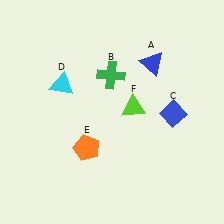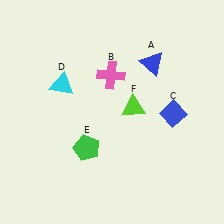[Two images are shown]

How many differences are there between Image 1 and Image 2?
There are 2 differences between the two images.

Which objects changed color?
B changed from green to pink. E changed from orange to green.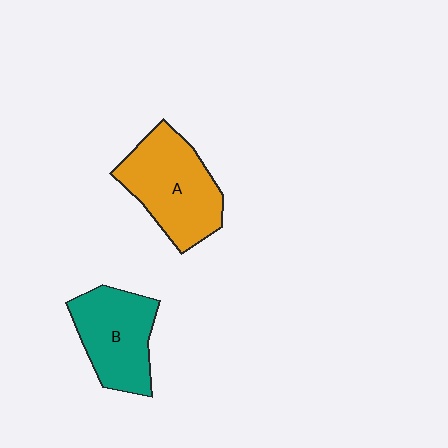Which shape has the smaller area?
Shape B (teal).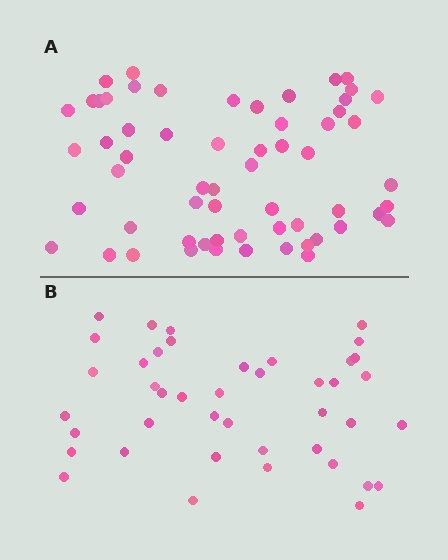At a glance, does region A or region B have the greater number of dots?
Region A (the top region) has more dots.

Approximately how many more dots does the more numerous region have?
Region A has approximately 20 more dots than region B.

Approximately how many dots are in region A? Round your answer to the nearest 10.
About 60 dots.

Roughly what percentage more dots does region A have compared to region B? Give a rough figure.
About 45% more.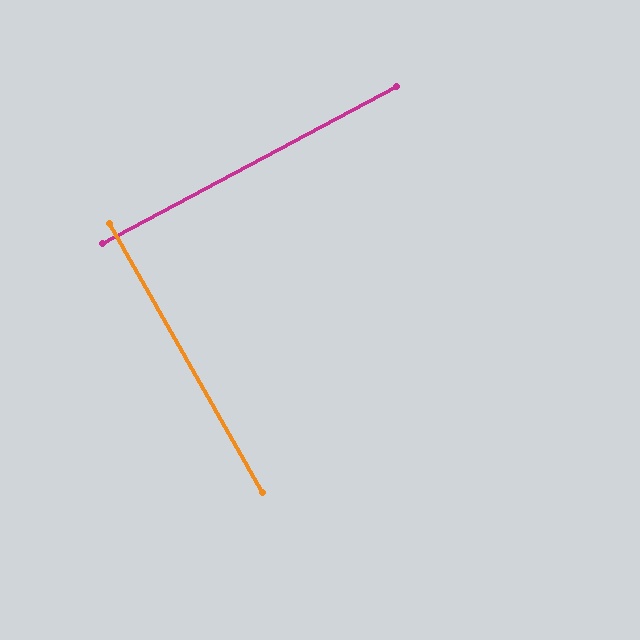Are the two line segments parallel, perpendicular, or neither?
Perpendicular — they meet at approximately 88°.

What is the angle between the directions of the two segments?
Approximately 88 degrees.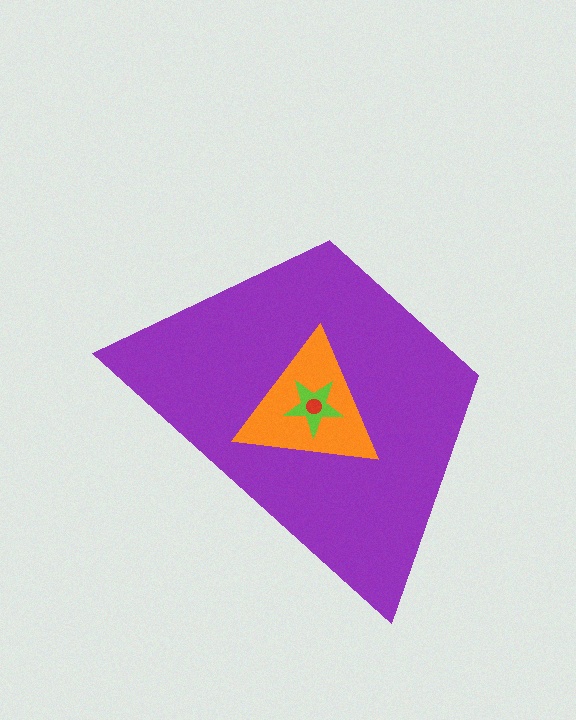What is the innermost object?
The red circle.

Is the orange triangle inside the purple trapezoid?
Yes.